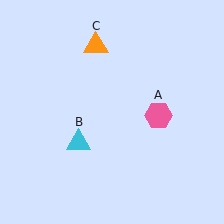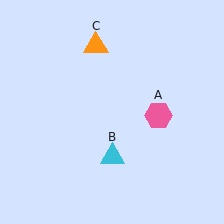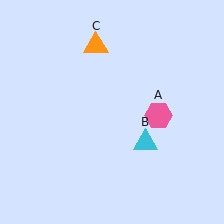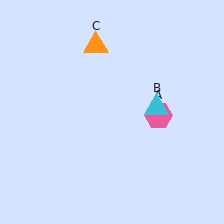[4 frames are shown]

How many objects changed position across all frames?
1 object changed position: cyan triangle (object B).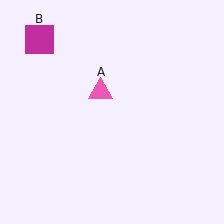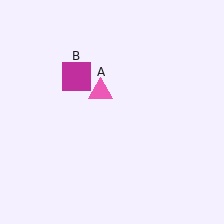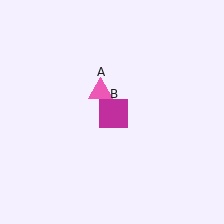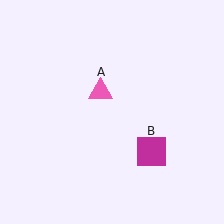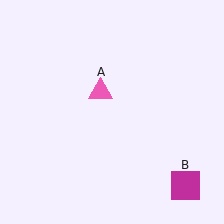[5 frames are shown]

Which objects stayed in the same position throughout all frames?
Pink triangle (object A) remained stationary.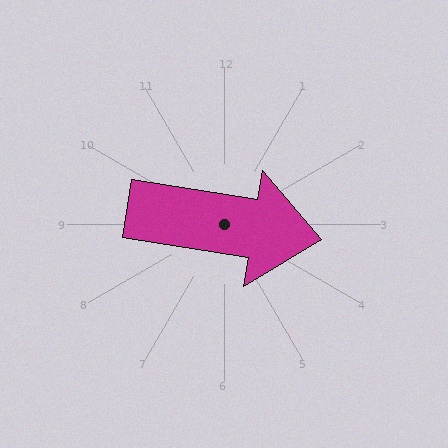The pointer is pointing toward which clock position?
Roughly 3 o'clock.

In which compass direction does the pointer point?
East.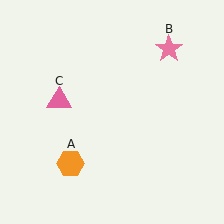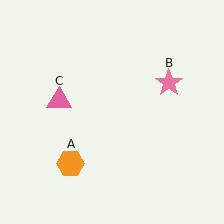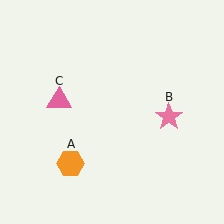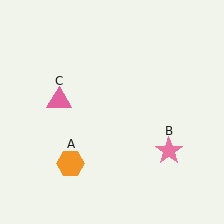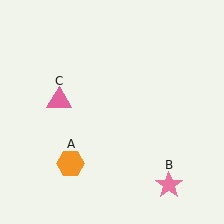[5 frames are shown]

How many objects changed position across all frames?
1 object changed position: pink star (object B).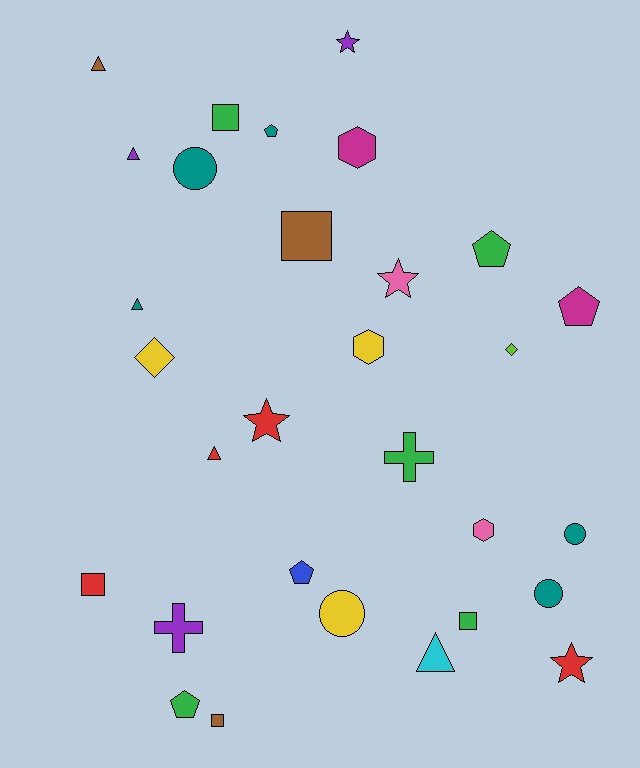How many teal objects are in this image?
There are 5 teal objects.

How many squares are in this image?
There are 5 squares.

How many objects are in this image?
There are 30 objects.